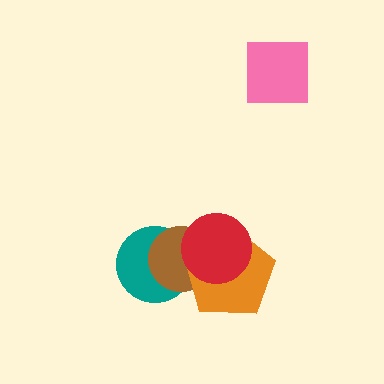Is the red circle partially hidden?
No, no other shape covers it.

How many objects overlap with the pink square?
0 objects overlap with the pink square.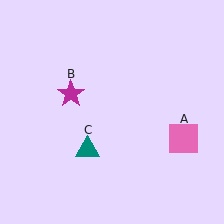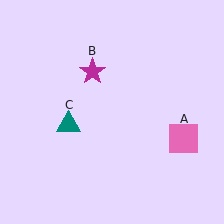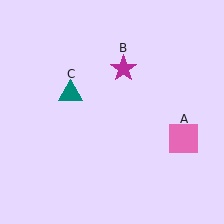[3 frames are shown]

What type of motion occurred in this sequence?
The magenta star (object B), teal triangle (object C) rotated clockwise around the center of the scene.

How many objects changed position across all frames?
2 objects changed position: magenta star (object B), teal triangle (object C).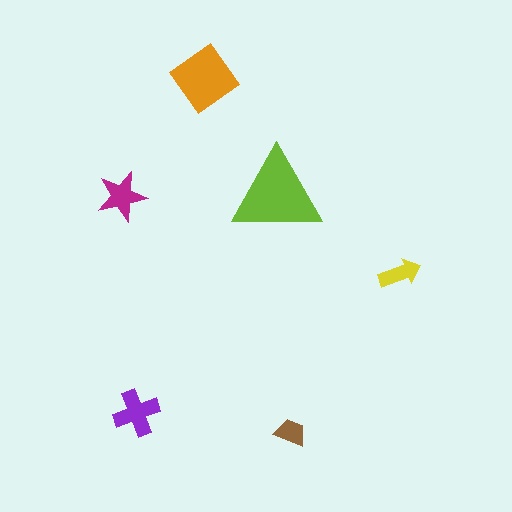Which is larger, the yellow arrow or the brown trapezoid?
The yellow arrow.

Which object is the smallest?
The brown trapezoid.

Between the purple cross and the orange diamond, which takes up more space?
The orange diamond.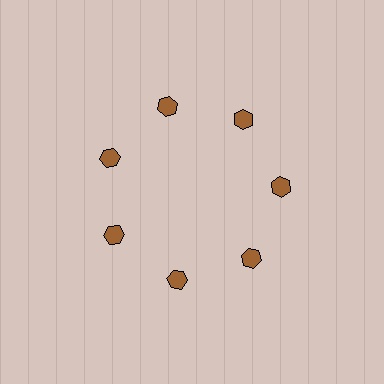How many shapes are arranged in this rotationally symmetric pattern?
There are 7 shapes, arranged in 7 groups of 1.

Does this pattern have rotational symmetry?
Yes, this pattern has 7-fold rotational symmetry. It looks the same after rotating 51 degrees around the center.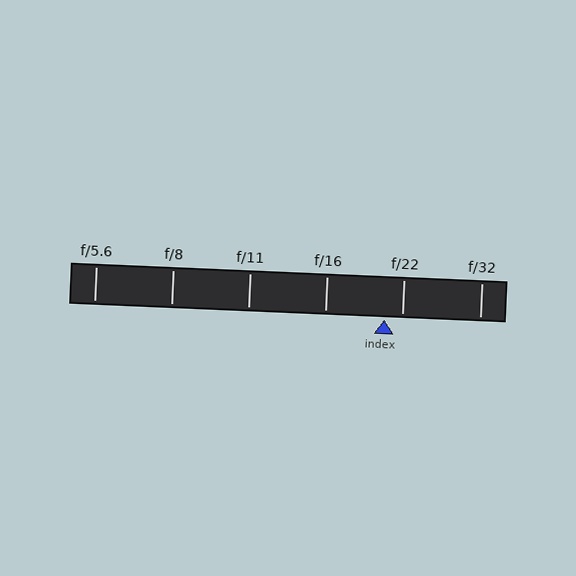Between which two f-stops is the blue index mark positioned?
The index mark is between f/16 and f/22.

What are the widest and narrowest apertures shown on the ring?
The widest aperture shown is f/5.6 and the narrowest is f/32.